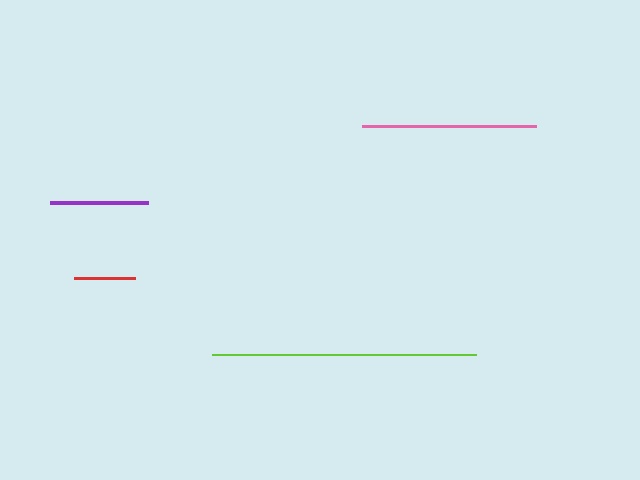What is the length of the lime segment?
The lime segment is approximately 264 pixels long.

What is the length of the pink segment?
The pink segment is approximately 174 pixels long.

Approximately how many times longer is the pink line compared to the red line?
The pink line is approximately 2.8 times the length of the red line.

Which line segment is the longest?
The lime line is the longest at approximately 264 pixels.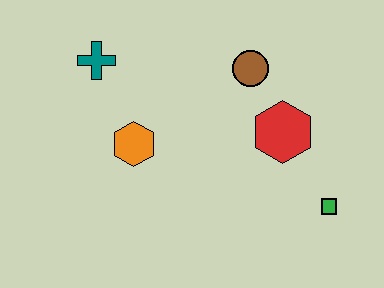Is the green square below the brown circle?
Yes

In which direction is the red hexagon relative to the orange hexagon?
The red hexagon is to the right of the orange hexagon.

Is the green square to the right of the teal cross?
Yes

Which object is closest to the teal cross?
The orange hexagon is closest to the teal cross.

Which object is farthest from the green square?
The teal cross is farthest from the green square.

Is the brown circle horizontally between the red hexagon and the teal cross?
Yes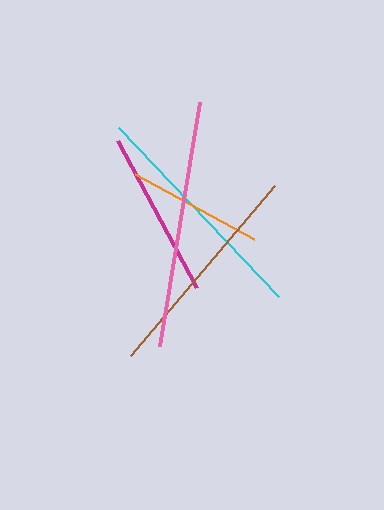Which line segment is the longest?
The pink line is the longest at approximately 247 pixels.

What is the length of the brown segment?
The brown segment is approximately 223 pixels long.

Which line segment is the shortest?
The orange line is the shortest at approximately 135 pixels.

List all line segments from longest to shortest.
From longest to shortest: pink, cyan, brown, magenta, orange.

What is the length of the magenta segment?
The magenta segment is approximately 166 pixels long.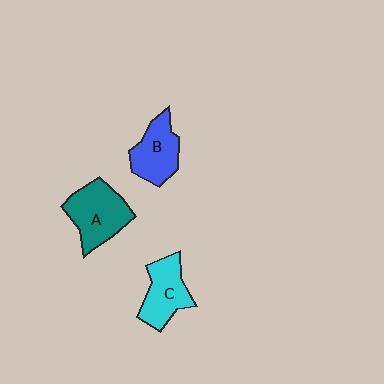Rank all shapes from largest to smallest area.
From largest to smallest: A (teal), C (cyan), B (blue).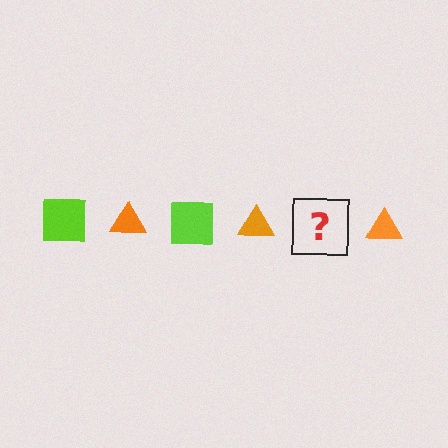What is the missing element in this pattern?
The missing element is a lime square.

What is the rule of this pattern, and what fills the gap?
The rule is that the pattern alternates between lime square and orange triangle. The gap should be filled with a lime square.